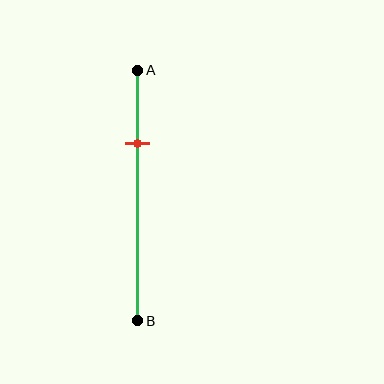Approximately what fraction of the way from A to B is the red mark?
The red mark is approximately 30% of the way from A to B.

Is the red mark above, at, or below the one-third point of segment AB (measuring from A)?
The red mark is above the one-third point of segment AB.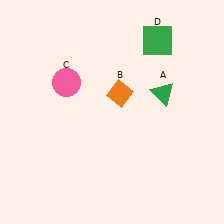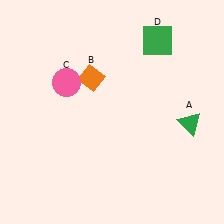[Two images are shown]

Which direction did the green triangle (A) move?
The green triangle (A) moved down.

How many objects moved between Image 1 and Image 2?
2 objects moved between the two images.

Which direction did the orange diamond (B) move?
The orange diamond (B) moved left.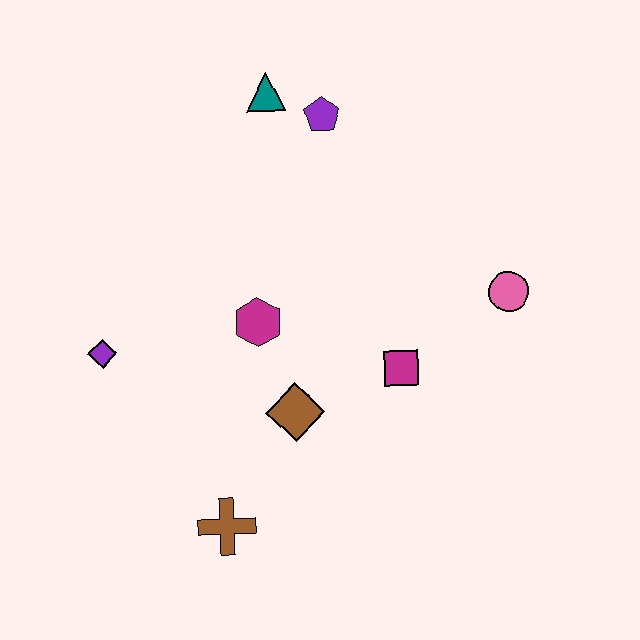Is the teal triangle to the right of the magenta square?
No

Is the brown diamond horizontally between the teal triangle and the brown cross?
No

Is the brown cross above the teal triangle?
No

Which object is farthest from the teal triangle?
The brown cross is farthest from the teal triangle.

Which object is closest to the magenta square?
The brown diamond is closest to the magenta square.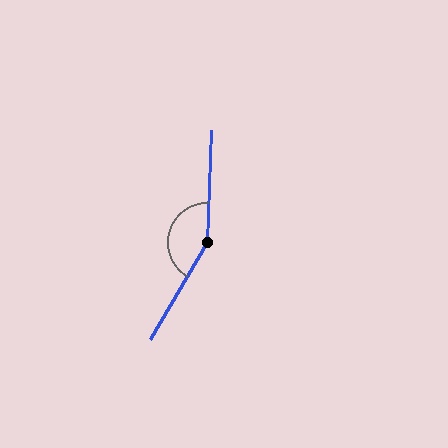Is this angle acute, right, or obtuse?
It is obtuse.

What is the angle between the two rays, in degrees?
Approximately 152 degrees.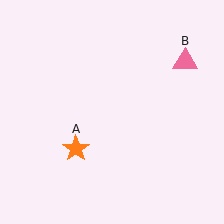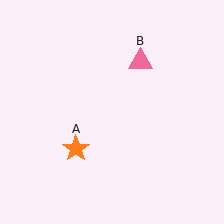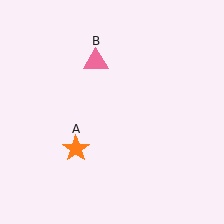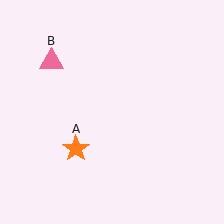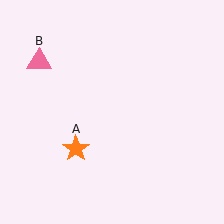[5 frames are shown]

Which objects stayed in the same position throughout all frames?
Orange star (object A) remained stationary.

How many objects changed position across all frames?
1 object changed position: pink triangle (object B).